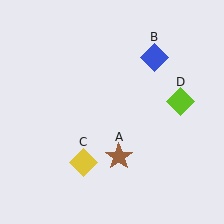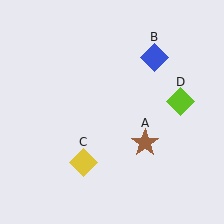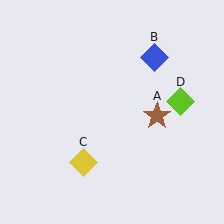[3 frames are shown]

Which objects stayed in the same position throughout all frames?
Blue diamond (object B) and yellow diamond (object C) and lime diamond (object D) remained stationary.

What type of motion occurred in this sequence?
The brown star (object A) rotated counterclockwise around the center of the scene.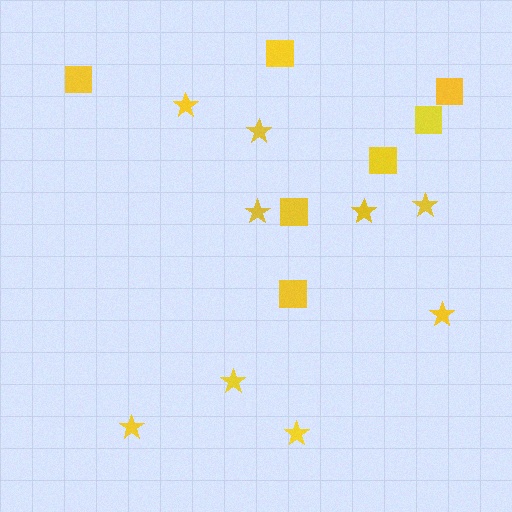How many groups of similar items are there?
There are 2 groups: one group of squares (7) and one group of stars (9).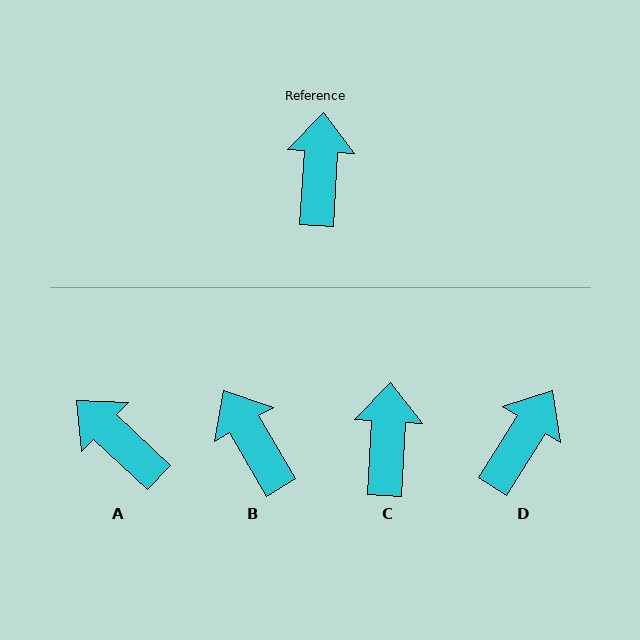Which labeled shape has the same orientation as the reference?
C.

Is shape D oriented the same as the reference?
No, it is off by about 29 degrees.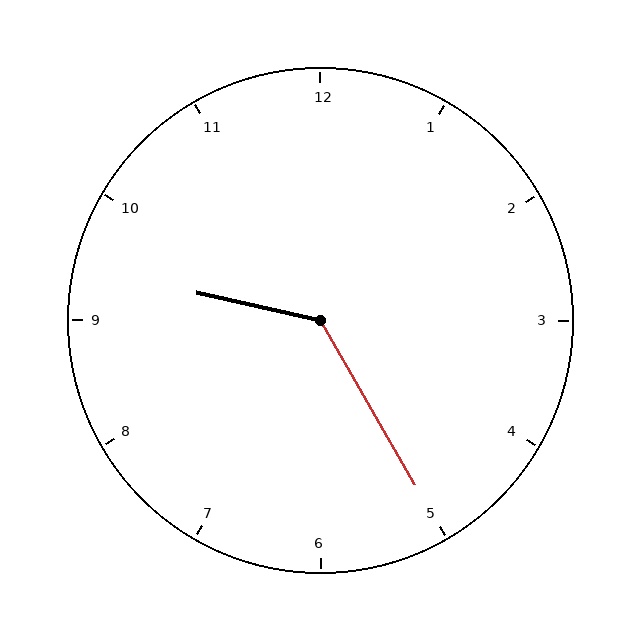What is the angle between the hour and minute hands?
Approximately 132 degrees.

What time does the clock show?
9:25.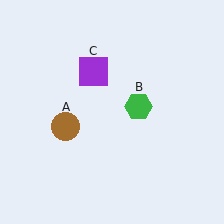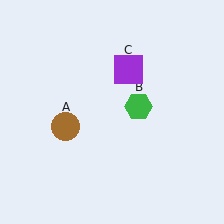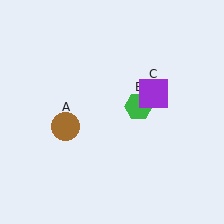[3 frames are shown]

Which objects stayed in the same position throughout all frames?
Brown circle (object A) and green hexagon (object B) remained stationary.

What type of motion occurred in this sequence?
The purple square (object C) rotated clockwise around the center of the scene.